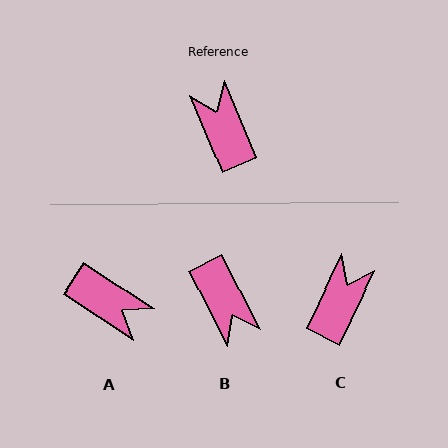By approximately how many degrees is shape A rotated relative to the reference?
Approximately 146 degrees clockwise.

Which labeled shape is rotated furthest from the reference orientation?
B, about 176 degrees away.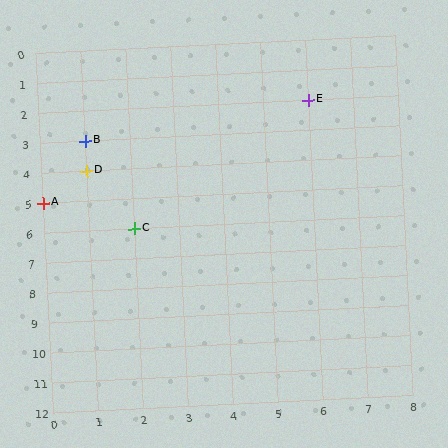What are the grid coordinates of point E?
Point E is at grid coordinates (6, 2).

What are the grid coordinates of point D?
Point D is at grid coordinates (1, 4).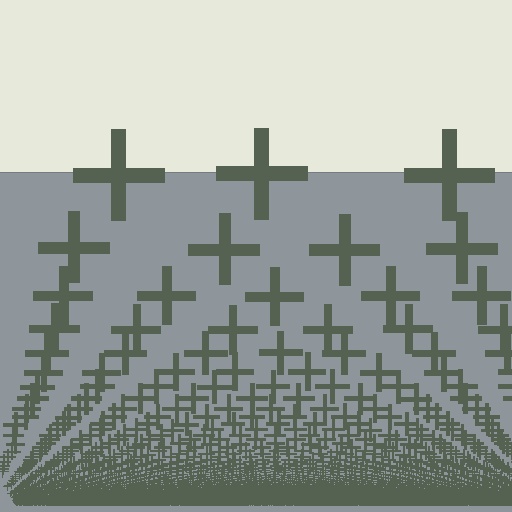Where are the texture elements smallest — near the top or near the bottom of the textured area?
Near the bottom.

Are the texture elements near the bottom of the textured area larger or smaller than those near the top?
Smaller. The gradient is inverted — elements near the bottom are smaller and denser.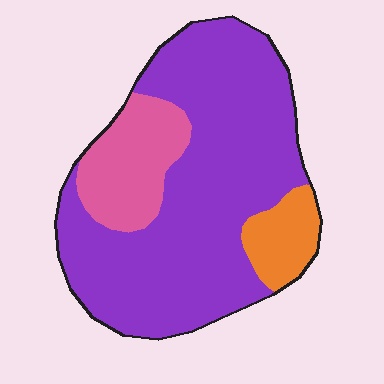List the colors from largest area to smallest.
From largest to smallest: purple, pink, orange.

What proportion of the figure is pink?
Pink covers roughly 15% of the figure.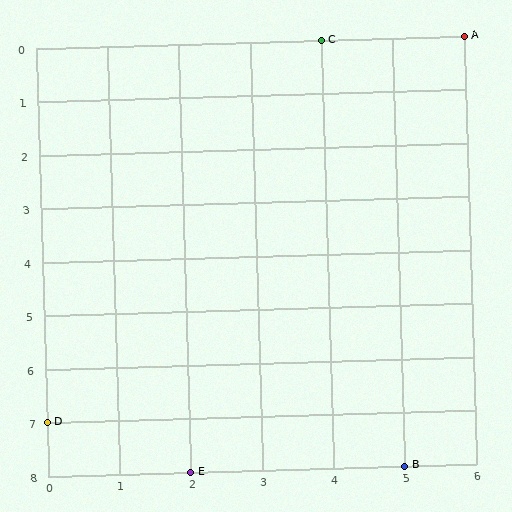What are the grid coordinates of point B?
Point B is at grid coordinates (5, 8).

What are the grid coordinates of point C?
Point C is at grid coordinates (4, 0).